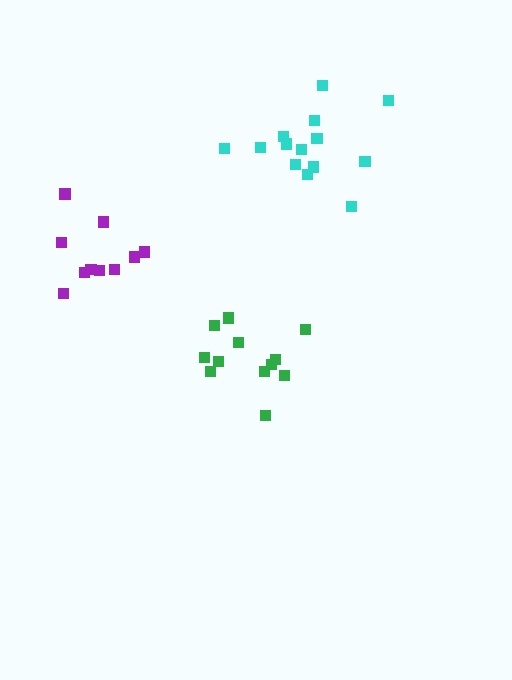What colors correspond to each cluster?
The clusters are colored: green, purple, cyan.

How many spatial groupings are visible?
There are 3 spatial groupings.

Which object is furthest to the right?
The cyan cluster is rightmost.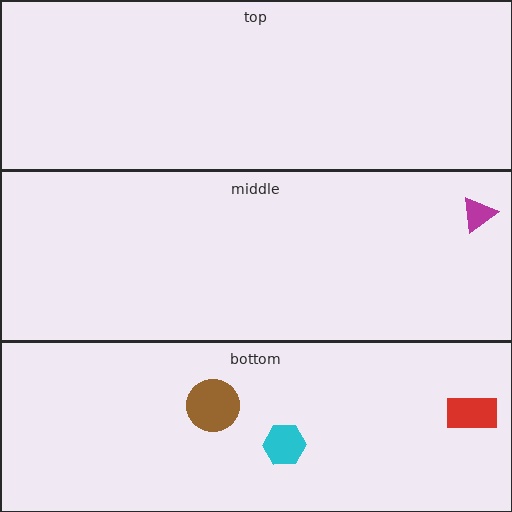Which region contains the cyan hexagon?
The bottom region.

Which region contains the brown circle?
The bottom region.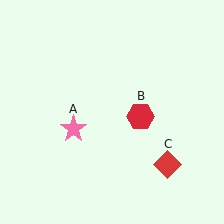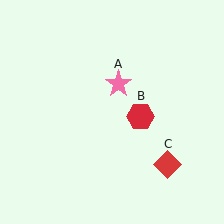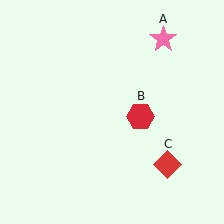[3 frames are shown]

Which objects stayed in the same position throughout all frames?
Red hexagon (object B) and red diamond (object C) remained stationary.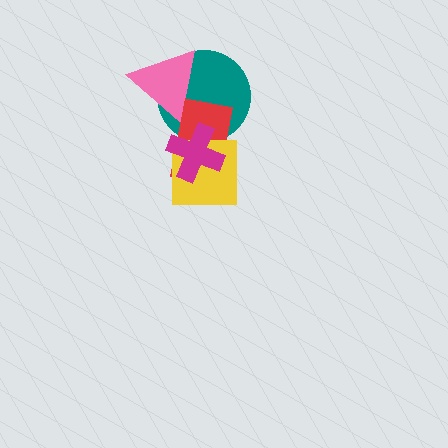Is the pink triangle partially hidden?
Yes, it is partially covered by another shape.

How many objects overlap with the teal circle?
3 objects overlap with the teal circle.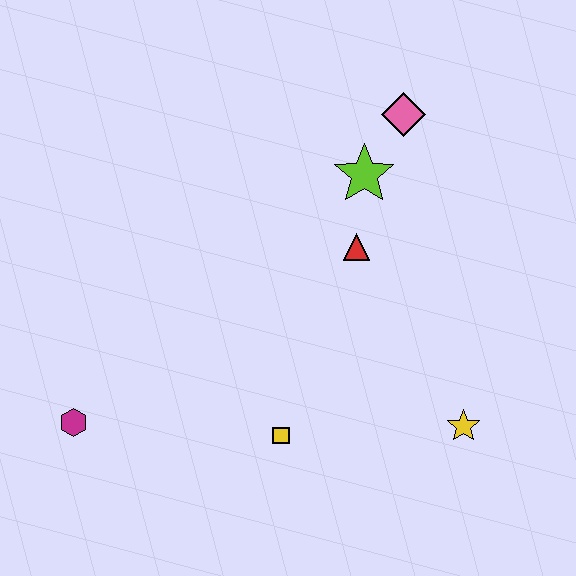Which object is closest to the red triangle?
The lime star is closest to the red triangle.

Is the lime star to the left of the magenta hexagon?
No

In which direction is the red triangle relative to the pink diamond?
The red triangle is below the pink diamond.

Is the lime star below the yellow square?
No